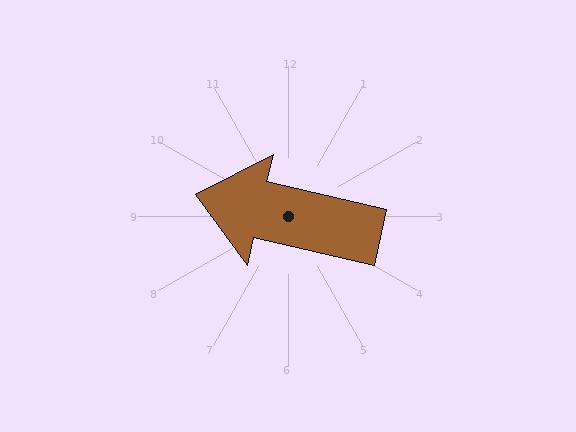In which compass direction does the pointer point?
West.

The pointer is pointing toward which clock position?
Roughly 9 o'clock.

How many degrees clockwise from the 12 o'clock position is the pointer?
Approximately 283 degrees.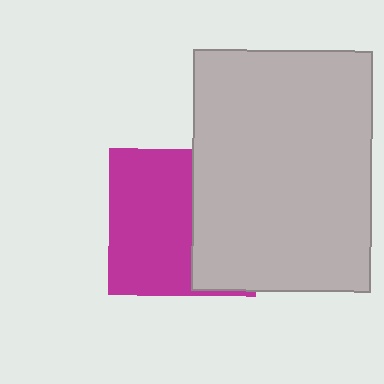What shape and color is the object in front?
The object in front is a light gray rectangle.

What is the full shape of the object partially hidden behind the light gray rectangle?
The partially hidden object is a magenta square.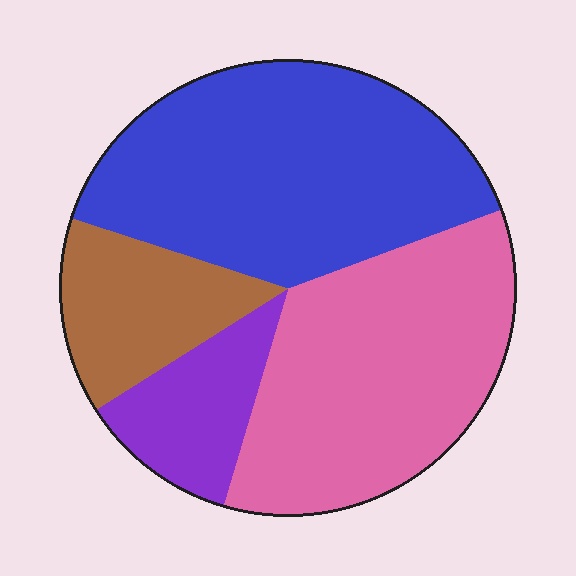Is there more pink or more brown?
Pink.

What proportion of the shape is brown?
Brown covers roughly 15% of the shape.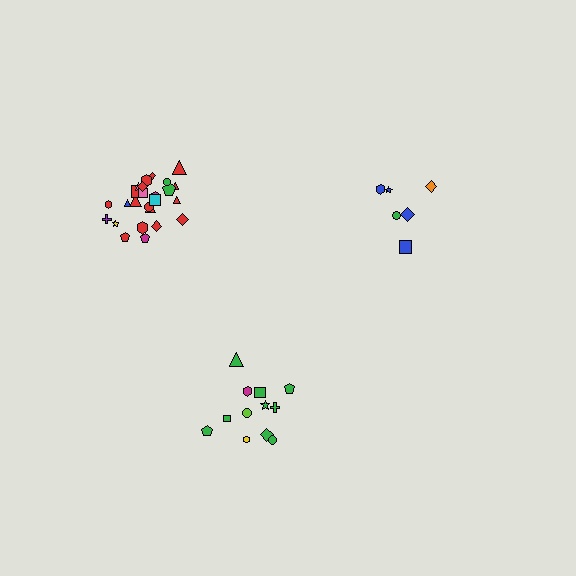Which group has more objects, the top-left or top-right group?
The top-left group.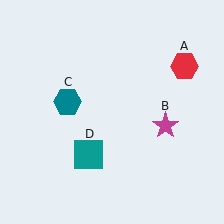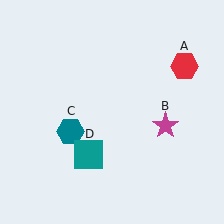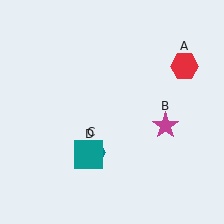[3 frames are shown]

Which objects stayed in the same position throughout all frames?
Red hexagon (object A) and magenta star (object B) and teal square (object D) remained stationary.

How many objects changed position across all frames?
1 object changed position: teal hexagon (object C).